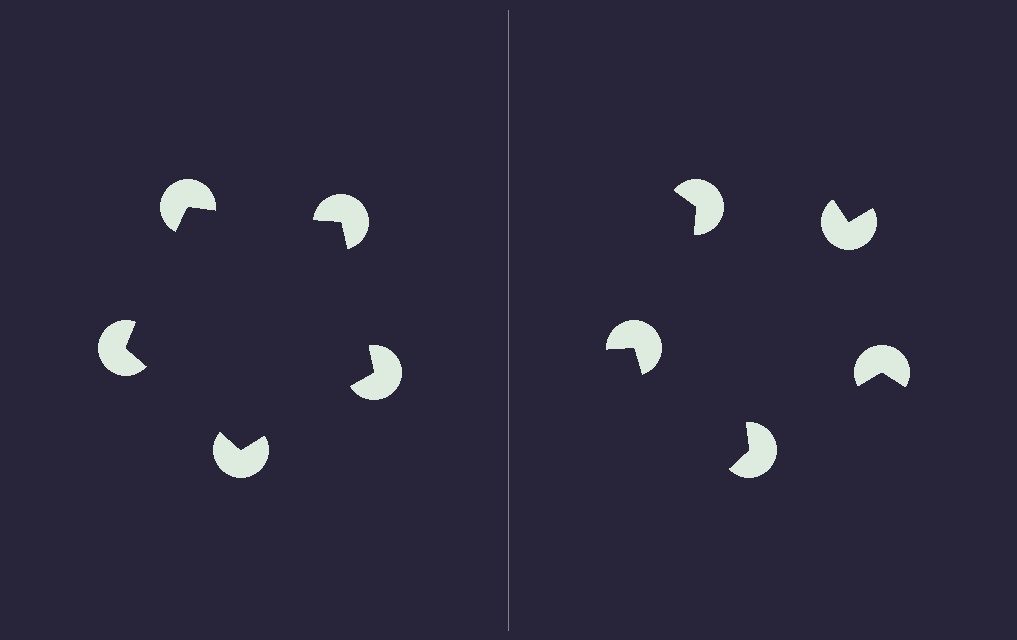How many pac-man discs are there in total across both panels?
10 — 5 on each side.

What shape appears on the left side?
An illusory pentagon.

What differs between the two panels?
The pac-man discs are positioned identically on both sides; only the wedge orientations differ. On the left they align to a pentagon; on the right they are misaligned.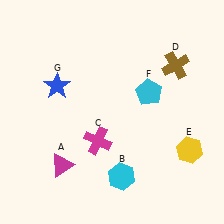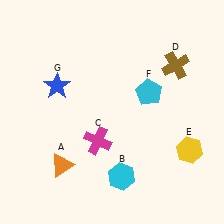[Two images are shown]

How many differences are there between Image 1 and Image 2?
There is 1 difference between the two images.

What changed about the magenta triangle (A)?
In Image 1, A is magenta. In Image 2, it changed to orange.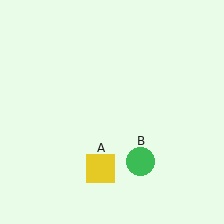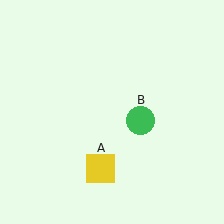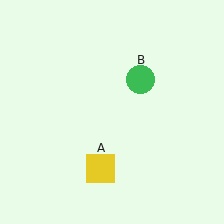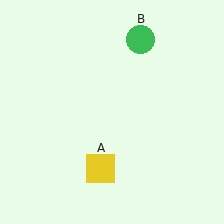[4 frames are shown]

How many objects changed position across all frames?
1 object changed position: green circle (object B).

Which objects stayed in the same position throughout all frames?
Yellow square (object A) remained stationary.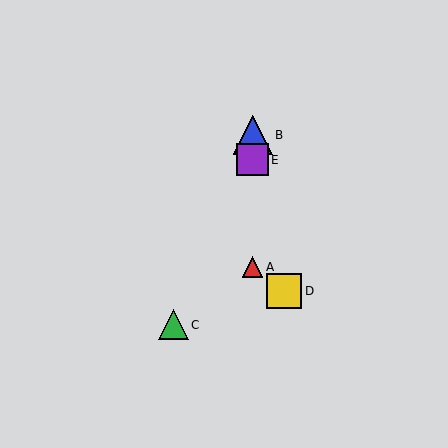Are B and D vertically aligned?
No, B is at x≈253 and D is at x≈284.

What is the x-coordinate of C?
Object C is at x≈173.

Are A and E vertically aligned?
Yes, both are at x≈253.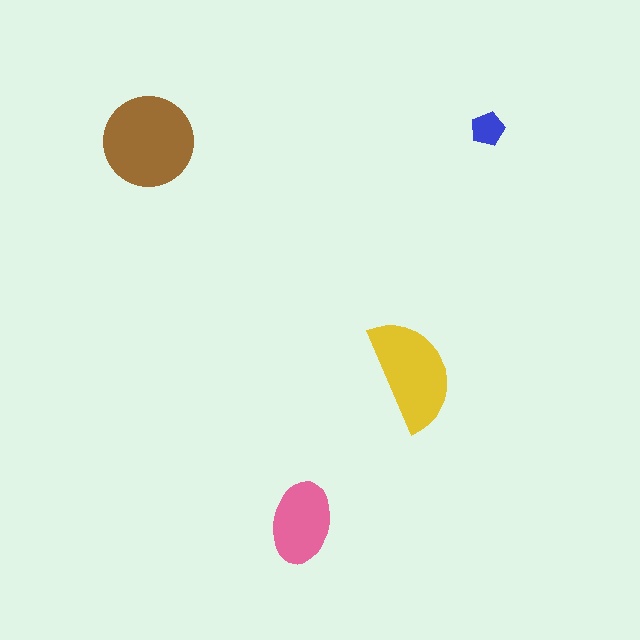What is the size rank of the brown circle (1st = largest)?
1st.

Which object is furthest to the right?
The blue pentagon is rightmost.